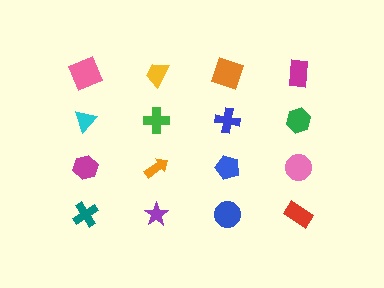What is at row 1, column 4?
A magenta rectangle.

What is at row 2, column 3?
A blue cross.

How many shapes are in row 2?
4 shapes.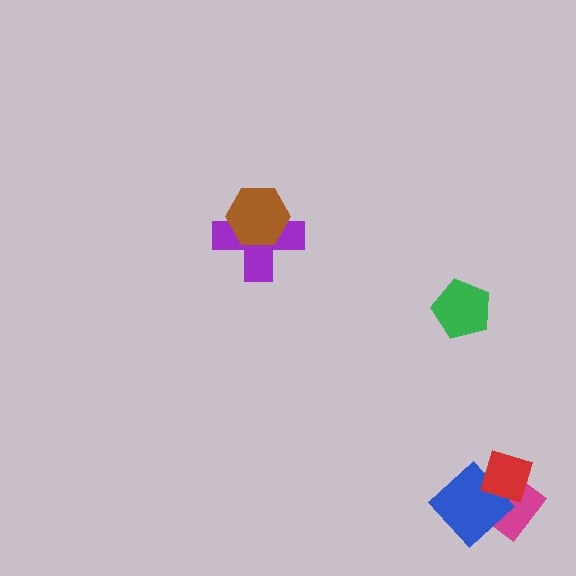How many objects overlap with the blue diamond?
2 objects overlap with the blue diamond.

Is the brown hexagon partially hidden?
No, no other shape covers it.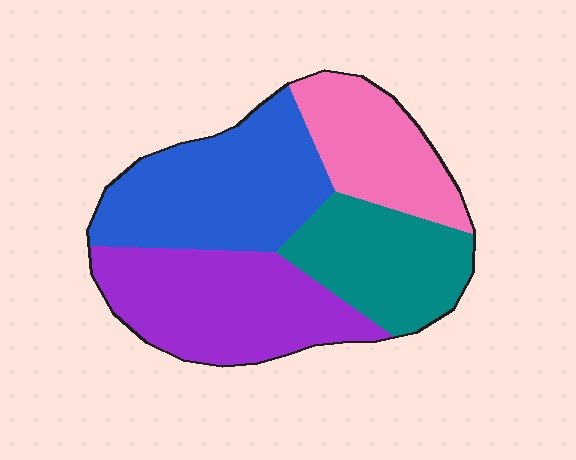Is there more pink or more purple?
Purple.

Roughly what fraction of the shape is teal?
Teal takes up about one fifth (1/5) of the shape.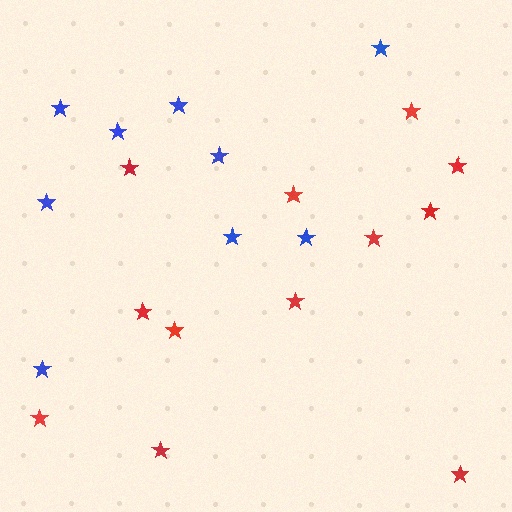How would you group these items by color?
There are 2 groups: one group of blue stars (9) and one group of red stars (12).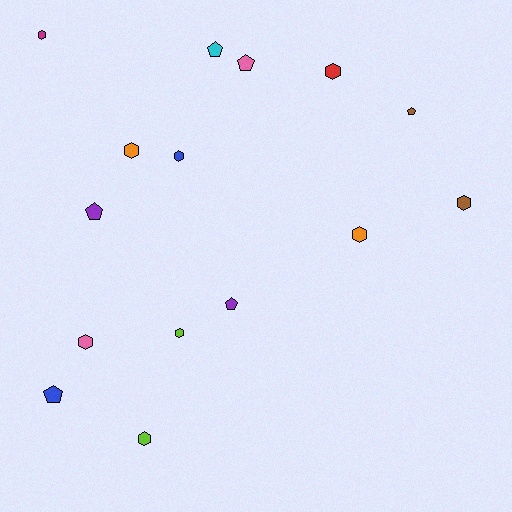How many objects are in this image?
There are 15 objects.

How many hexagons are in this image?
There are 9 hexagons.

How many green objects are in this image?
There are no green objects.